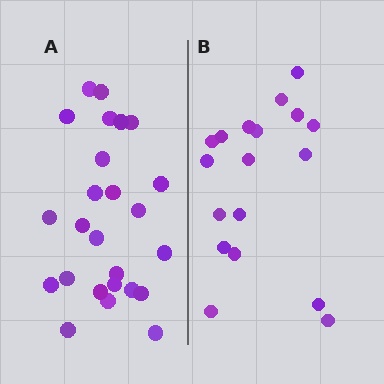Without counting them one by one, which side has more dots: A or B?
Region A (the left region) has more dots.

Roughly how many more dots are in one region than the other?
Region A has roughly 8 or so more dots than region B.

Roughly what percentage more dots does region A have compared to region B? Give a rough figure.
About 40% more.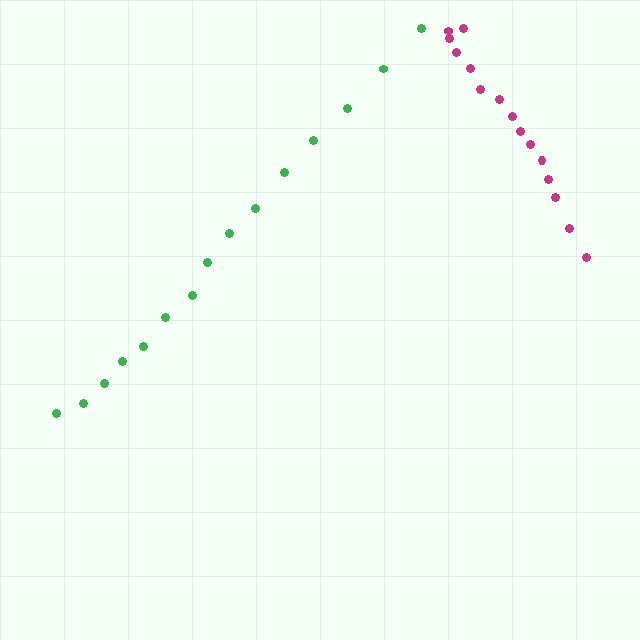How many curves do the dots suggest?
There are 2 distinct paths.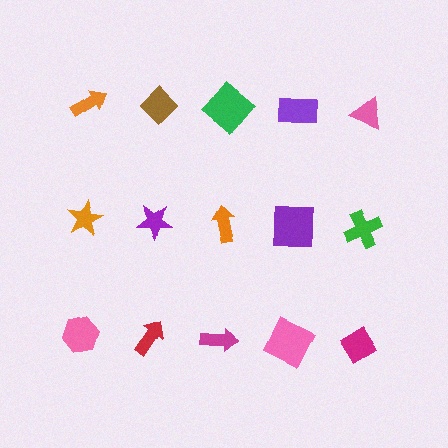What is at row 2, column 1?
An orange star.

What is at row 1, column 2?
A brown diamond.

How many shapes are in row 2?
5 shapes.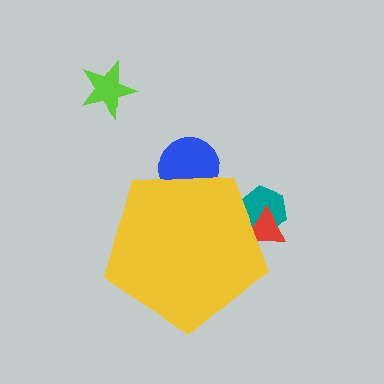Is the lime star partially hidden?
No, the lime star is fully visible.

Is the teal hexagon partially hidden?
Yes, the teal hexagon is partially hidden behind the yellow pentagon.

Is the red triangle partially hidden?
Yes, the red triangle is partially hidden behind the yellow pentagon.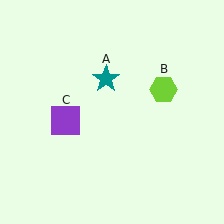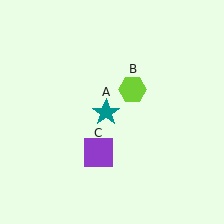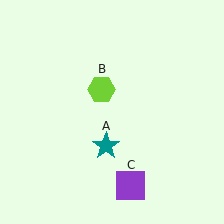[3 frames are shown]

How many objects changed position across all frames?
3 objects changed position: teal star (object A), lime hexagon (object B), purple square (object C).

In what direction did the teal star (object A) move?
The teal star (object A) moved down.